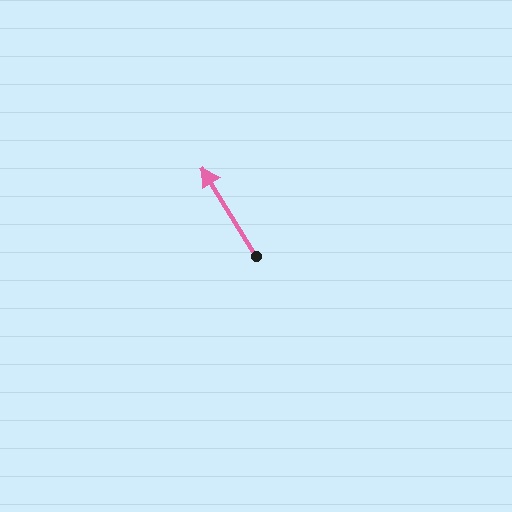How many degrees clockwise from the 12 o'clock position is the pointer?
Approximately 329 degrees.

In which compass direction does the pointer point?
Northwest.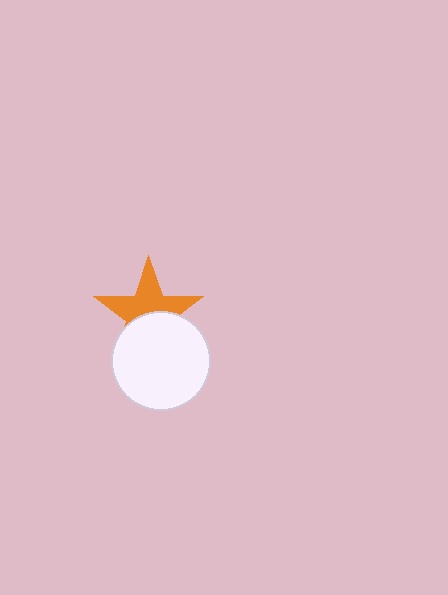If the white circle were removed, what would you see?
You would see the complete orange star.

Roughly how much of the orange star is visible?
About half of it is visible (roughly 56%).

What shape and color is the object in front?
The object in front is a white circle.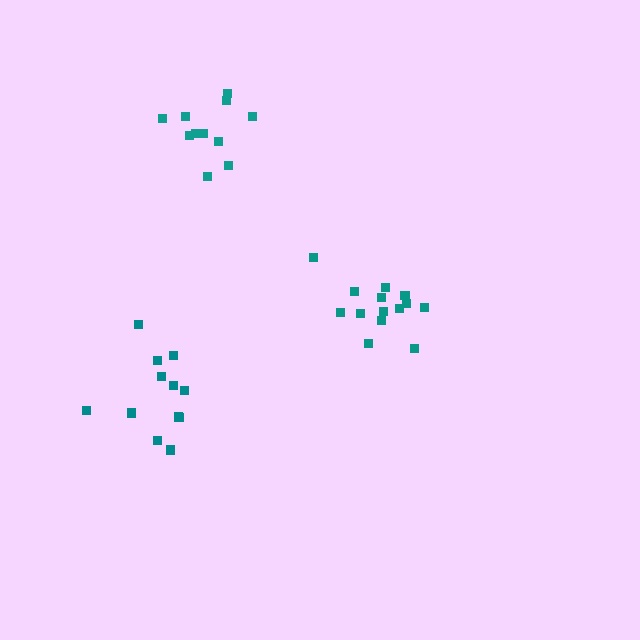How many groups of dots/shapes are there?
There are 3 groups.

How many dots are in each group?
Group 1: 12 dots, Group 2: 14 dots, Group 3: 11 dots (37 total).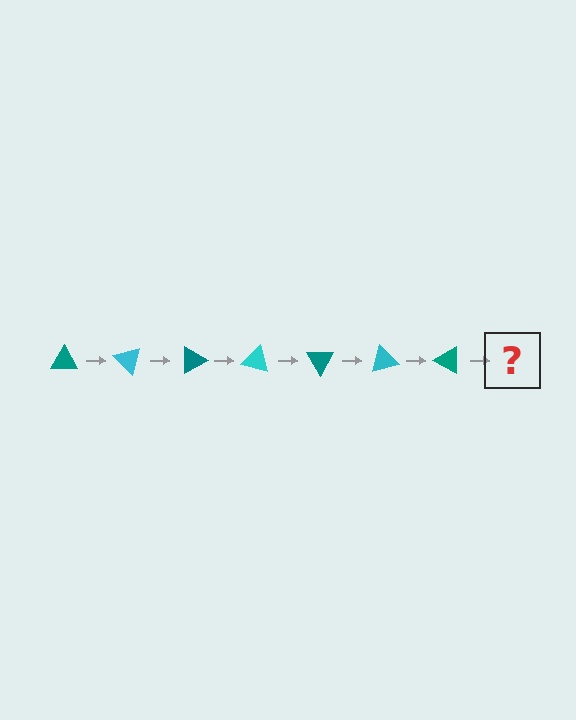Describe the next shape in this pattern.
It should be a cyan triangle, rotated 315 degrees from the start.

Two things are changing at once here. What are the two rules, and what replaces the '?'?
The two rules are that it rotates 45 degrees each step and the color cycles through teal and cyan. The '?' should be a cyan triangle, rotated 315 degrees from the start.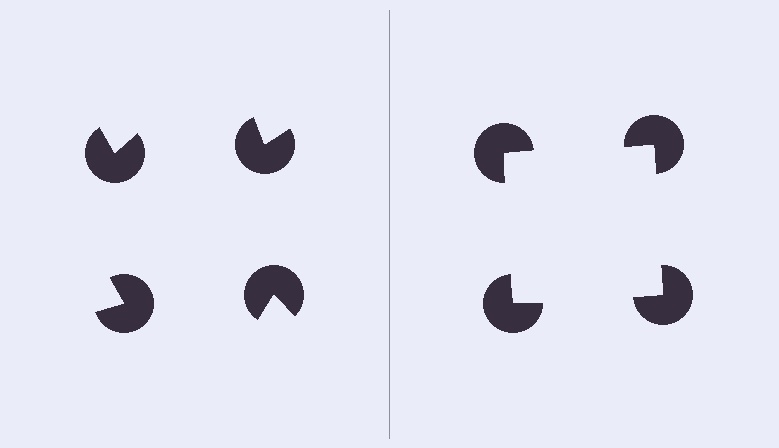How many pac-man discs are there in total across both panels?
8 — 4 on each side.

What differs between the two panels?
The pac-man discs are positioned identically on both sides; only the wedge orientations differ. On the right they align to a square; on the left they are misaligned.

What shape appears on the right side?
An illusory square.